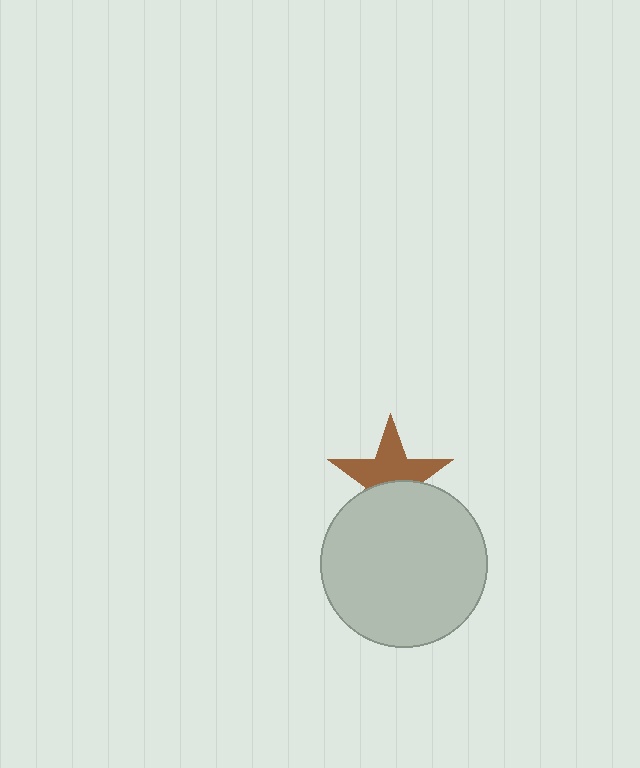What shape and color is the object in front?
The object in front is a light gray circle.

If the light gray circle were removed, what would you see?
You would see the complete brown star.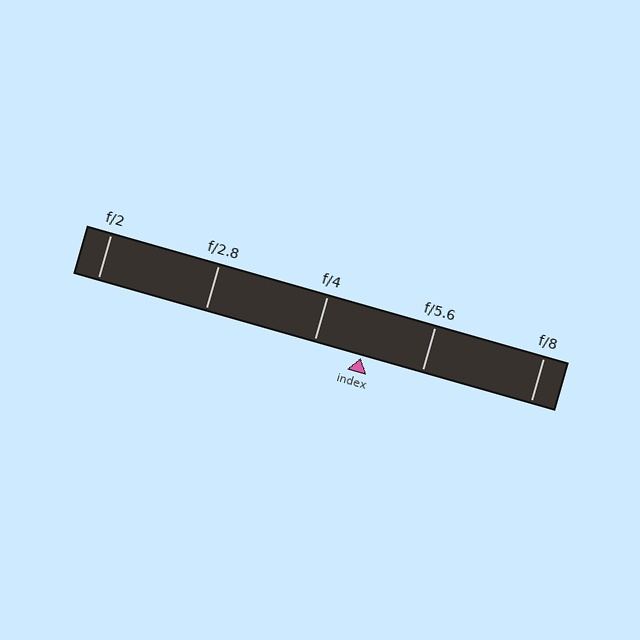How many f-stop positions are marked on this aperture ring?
There are 5 f-stop positions marked.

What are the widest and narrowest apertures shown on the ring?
The widest aperture shown is f/2 and the narrowest is f/8.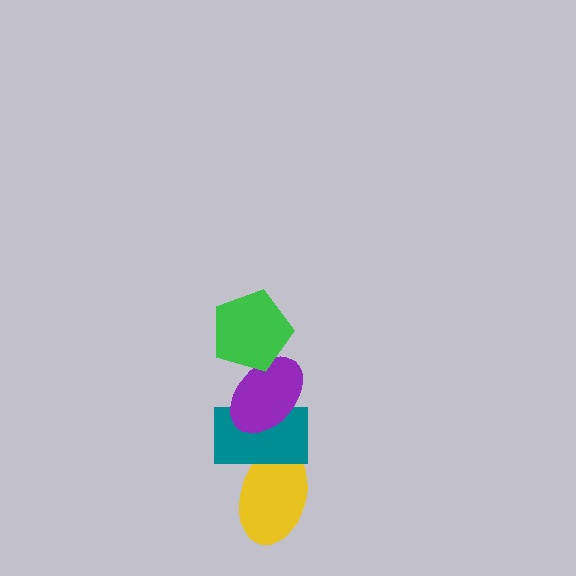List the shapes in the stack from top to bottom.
From top to bottom: the green pentagon, the purple ellipse, the teal rectangle, the yellow ellipse.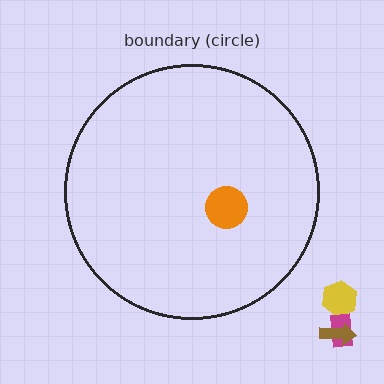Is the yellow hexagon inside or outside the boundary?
Outside.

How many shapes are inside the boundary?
1 inside, 3 outside.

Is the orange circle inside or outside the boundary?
Inside.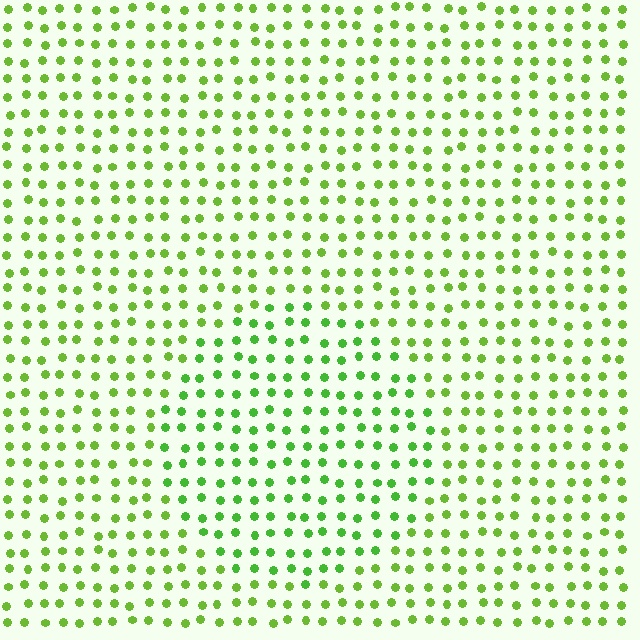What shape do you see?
I see a circle.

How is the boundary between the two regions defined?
The boundary is defined purely by a slight shift in hue (about 19 degrees). Spacing, size, and orientation are identical on both sides.